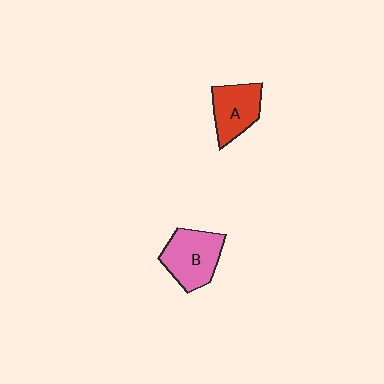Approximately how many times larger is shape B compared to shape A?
Approximately 1.2 times.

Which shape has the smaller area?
Shape A (red).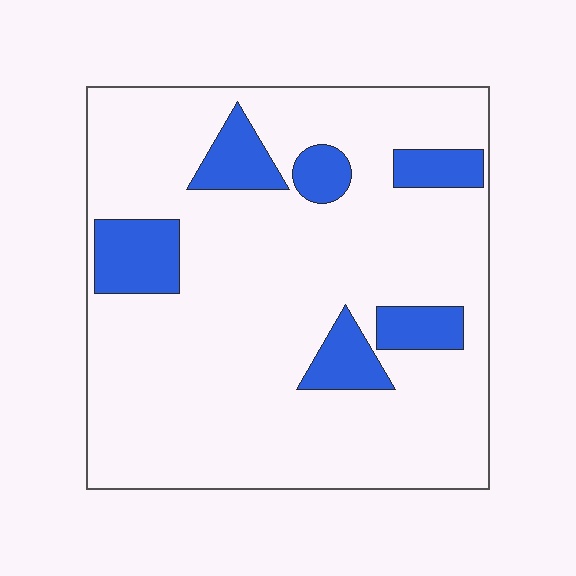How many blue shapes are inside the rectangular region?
6.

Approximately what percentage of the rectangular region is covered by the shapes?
Approximately 15%.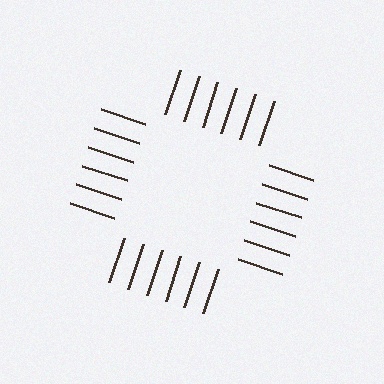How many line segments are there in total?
24 — 6 along each of the 4 edges.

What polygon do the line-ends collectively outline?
An illusory square — the line segments terminate on its edges but no continuous stroke is drawn.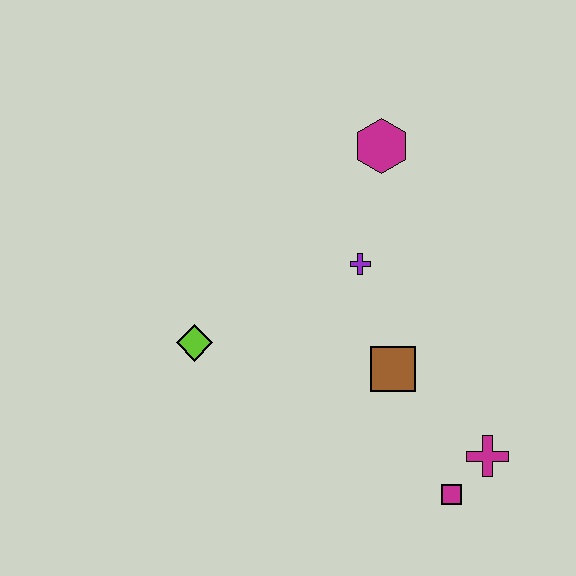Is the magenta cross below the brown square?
Yes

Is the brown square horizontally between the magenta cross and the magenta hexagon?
Yes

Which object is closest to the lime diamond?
The purple cross is closest to the lime diamond.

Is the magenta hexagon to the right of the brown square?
No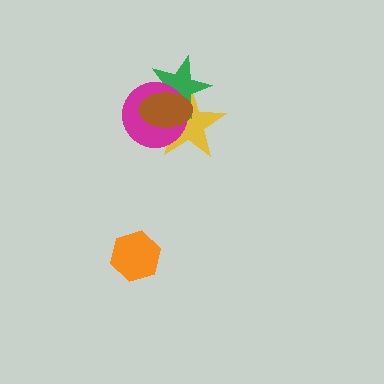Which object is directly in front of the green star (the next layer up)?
The magenta circle is directly in front of the green star.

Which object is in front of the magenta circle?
The brown ellipse is in front of the magenta circle.